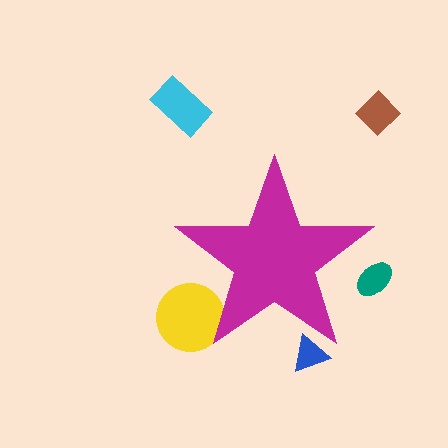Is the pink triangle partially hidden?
Yes, the pink triangle is partially hidden behind the magenta star.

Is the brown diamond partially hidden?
No, the brown diamond is fully visible.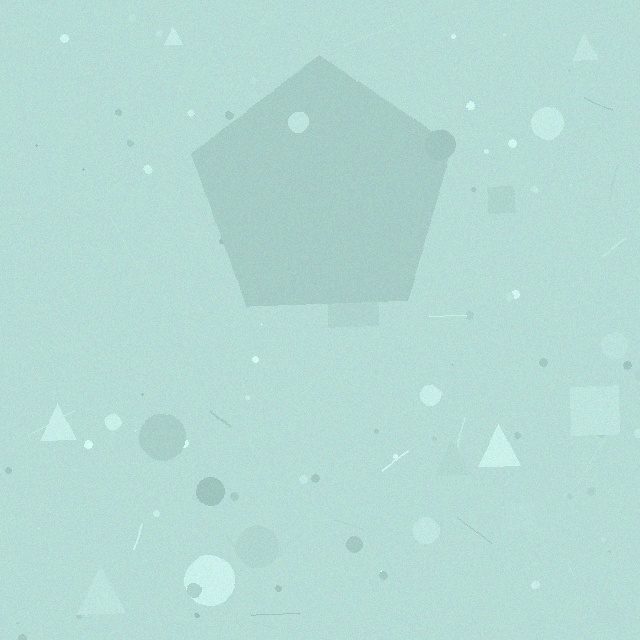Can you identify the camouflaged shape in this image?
The camouflaged shape is a pentagon.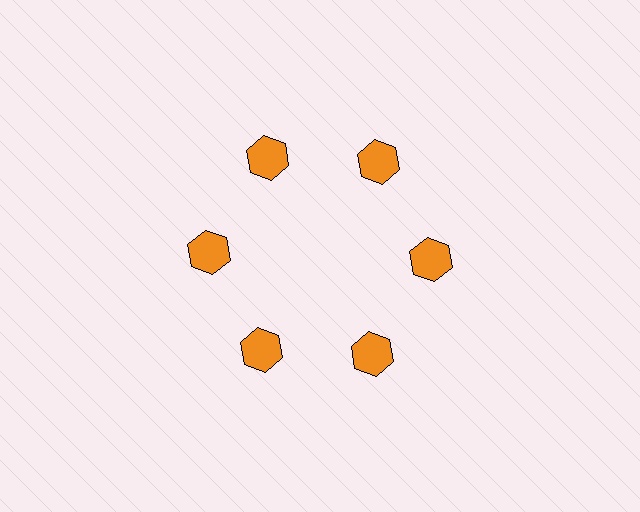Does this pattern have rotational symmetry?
Yes, this pattern has 6-fold rotational symmetry. It looks the same after rotating 60 degrees around the center.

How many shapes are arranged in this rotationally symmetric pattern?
There are 6 shapes, arranged in 6 groups of 1.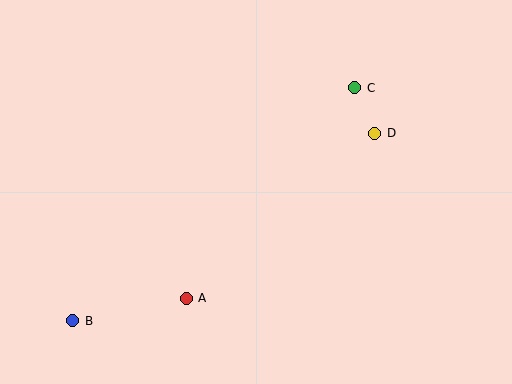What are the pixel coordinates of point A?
Point A is at (186, 298).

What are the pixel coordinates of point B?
Point B is at (73, 321).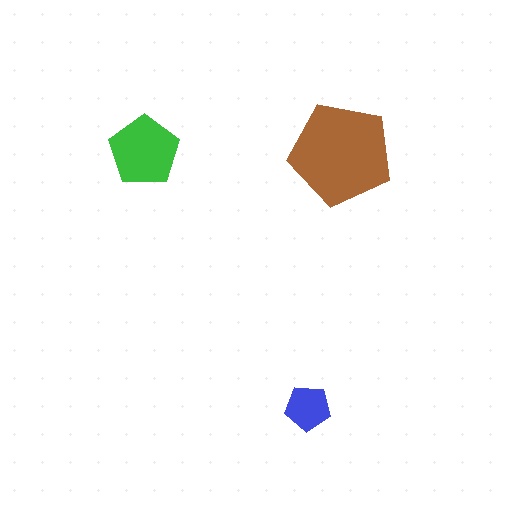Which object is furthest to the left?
The green pentagon is leftmost.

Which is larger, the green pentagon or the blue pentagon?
The green one.